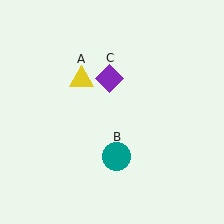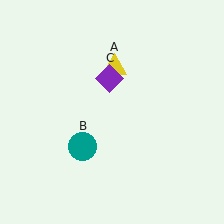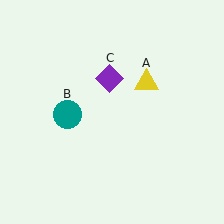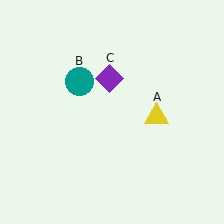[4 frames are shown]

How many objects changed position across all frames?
2 objects changed position: yellow triangle (object A), teal circle (object B).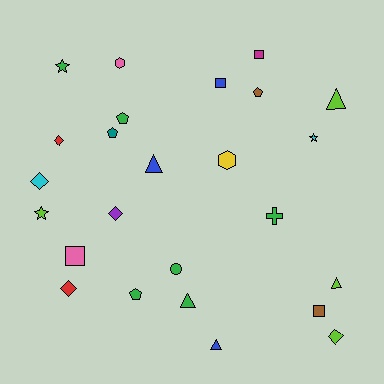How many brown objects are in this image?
There are 2 brown objects.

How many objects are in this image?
There are 25 objects.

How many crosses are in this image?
There is 1 cross.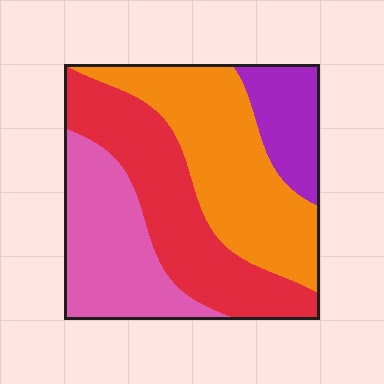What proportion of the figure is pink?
Pink covers about 25% of the figure.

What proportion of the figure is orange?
Orange covers roughly 35% of the figure.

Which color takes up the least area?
Purple, at roughly 10%.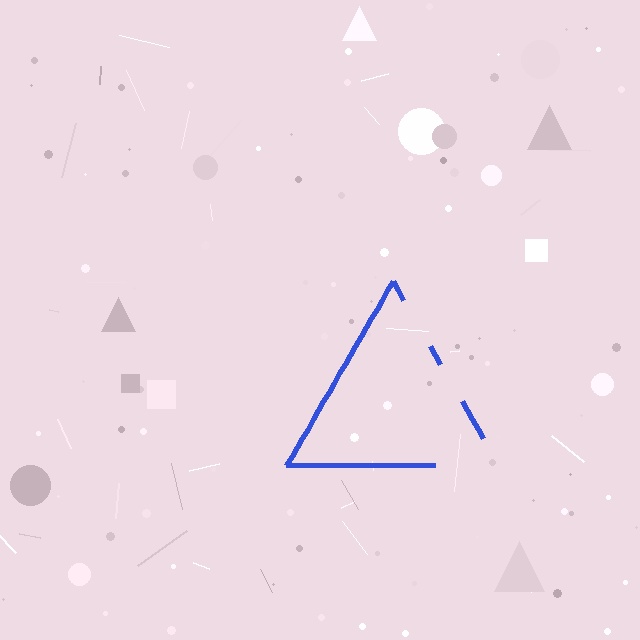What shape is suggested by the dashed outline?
The dashed outline suggests a triangle.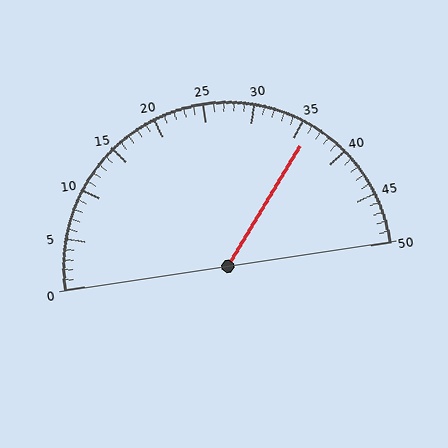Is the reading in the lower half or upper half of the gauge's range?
The reading is in the upper half of the range (0 to 50).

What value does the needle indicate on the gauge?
The needle indicates approximately 36.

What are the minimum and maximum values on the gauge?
The gauge ranges from 0 to 50.